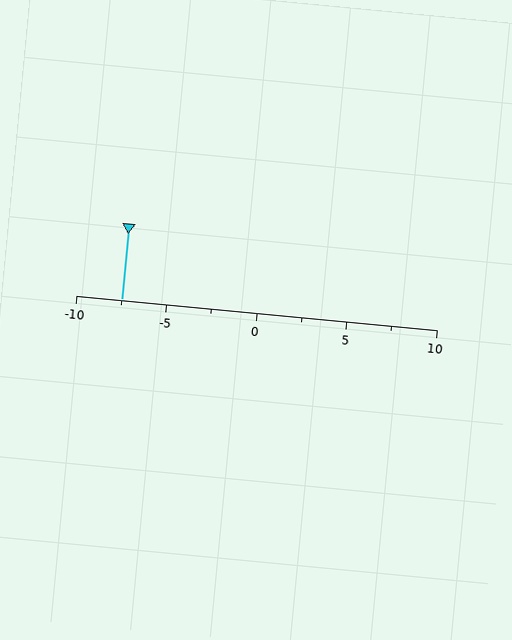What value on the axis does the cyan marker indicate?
The marker indicates approximately -7.5.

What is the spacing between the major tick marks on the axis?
The major ticks are spaced 5 apart.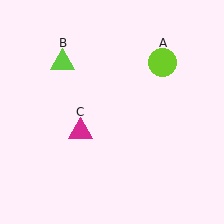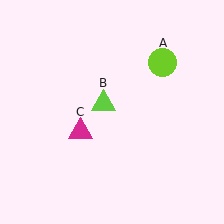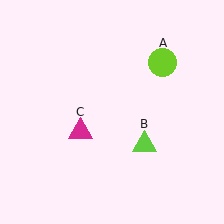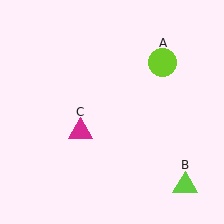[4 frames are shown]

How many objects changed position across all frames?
1 object changed position: lime triangle (object B).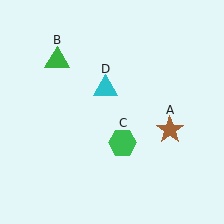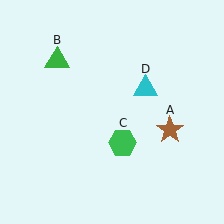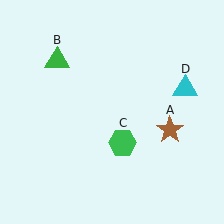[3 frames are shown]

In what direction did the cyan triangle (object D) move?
The cyan triangle (object D) moved right.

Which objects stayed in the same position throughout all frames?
Brown star (object A) and green triangle (object B) and green hexagon (object C) remained stationary.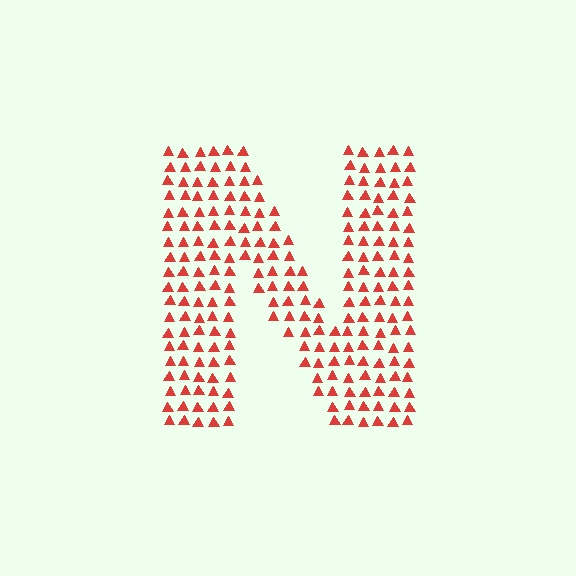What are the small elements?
The small elements are triangles.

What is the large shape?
The large shape is the letter N.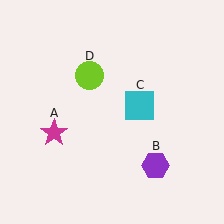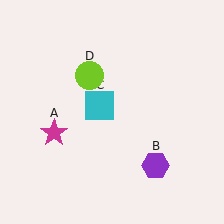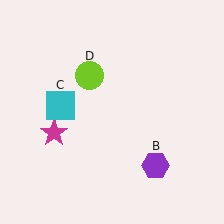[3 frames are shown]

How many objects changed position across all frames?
1 object changed position: cyan square (object C).